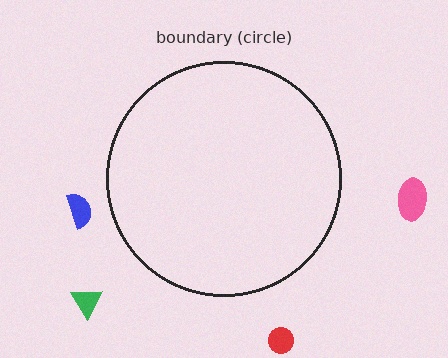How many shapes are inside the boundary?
0 inside, 4 outside.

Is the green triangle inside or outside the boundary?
Outside.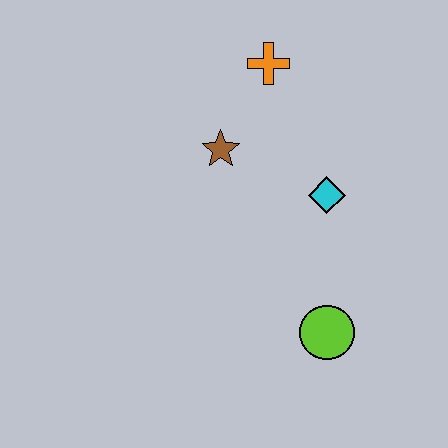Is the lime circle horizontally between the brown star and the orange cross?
No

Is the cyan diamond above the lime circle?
Yes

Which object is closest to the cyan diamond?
The brown star is closest to the cyan diamond.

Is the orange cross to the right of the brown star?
Yes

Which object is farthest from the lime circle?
The orange cross is farthest from the lime circle.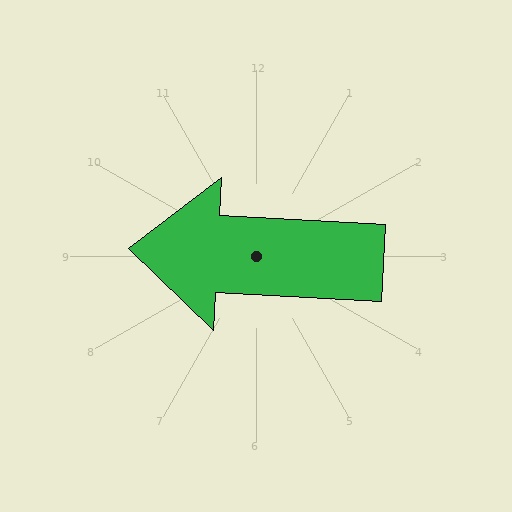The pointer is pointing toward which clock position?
Roughly 9 o'clock.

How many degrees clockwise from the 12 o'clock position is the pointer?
Approximately 273 degrees.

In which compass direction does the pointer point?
West.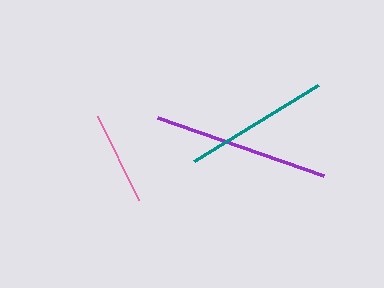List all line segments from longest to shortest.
From longest to shortest: purple, teal, pink.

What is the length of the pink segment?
The pink segment is approximately 93 pixels long.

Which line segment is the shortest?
The pink line is the shortest at approximately 93 pixels.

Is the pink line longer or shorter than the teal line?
The teal line is longer than the pink line.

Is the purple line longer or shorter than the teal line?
The purple line is longer than the teal line.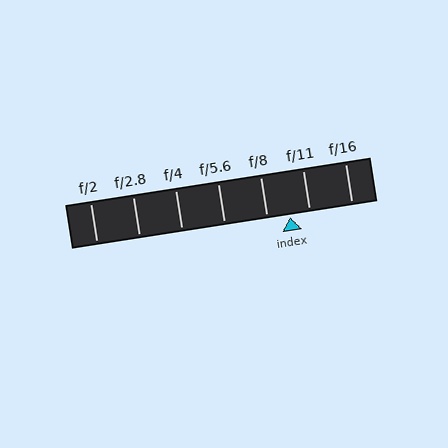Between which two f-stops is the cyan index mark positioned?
The index mark is between f/8 and f/11.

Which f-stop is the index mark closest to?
The index mark is closest to f/11.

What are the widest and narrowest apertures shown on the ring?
The widest aperture shown is f/2 and the narrowest is f/16.